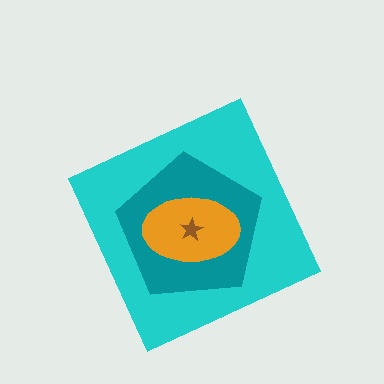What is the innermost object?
The brown star.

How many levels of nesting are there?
4.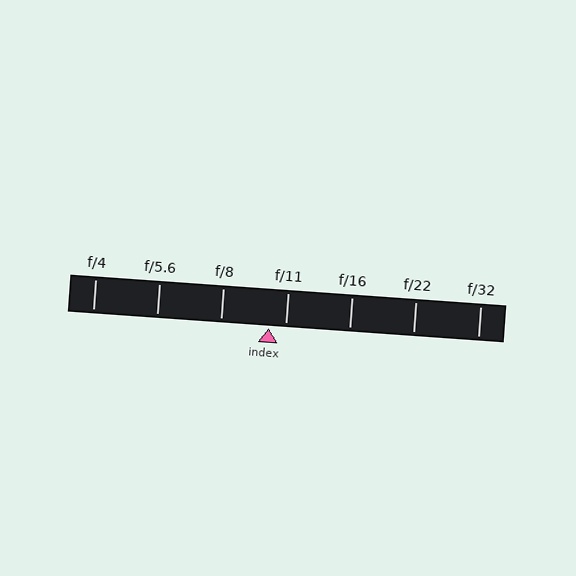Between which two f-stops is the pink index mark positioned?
The index mark is between f/8 and f/11.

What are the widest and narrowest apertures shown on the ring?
The widest aperture shown is f/4 and the narrowest is f/32.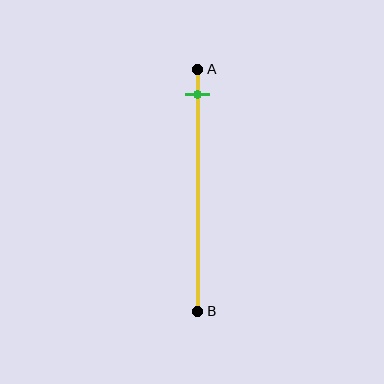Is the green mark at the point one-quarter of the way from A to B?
No, the mark is at about 10% from A, not at the 25% one-quarter point.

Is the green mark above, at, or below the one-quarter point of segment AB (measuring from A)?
The green mark is above the one-quarter point of segment AB.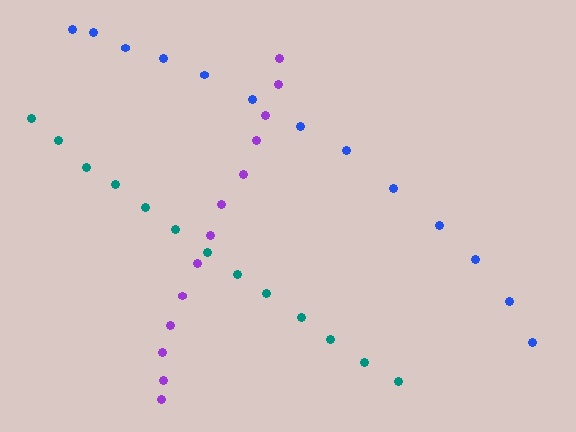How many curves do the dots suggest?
There are 3 distinct paths.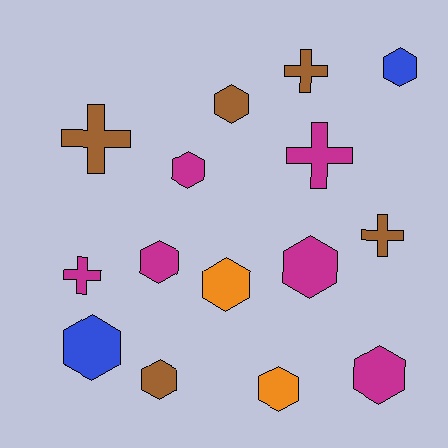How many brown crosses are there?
There are 3 brown crosses.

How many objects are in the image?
There are 15 objects.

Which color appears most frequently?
Magenta, with 6 objects.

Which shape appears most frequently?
Hexagon, with 10 objects.